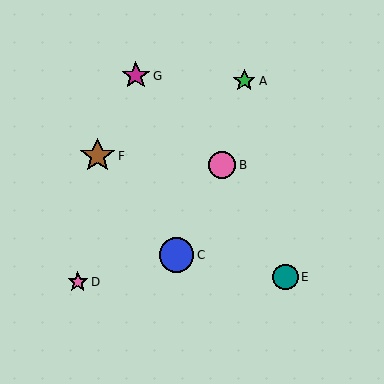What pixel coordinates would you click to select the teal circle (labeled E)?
Click at (286, 277) to select the teal circle E.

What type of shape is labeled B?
Shape B is a pink circle.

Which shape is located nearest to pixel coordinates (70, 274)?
The pink star (labeled D) at (78, 282) is nearest to that location.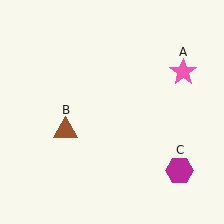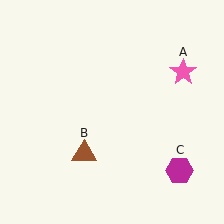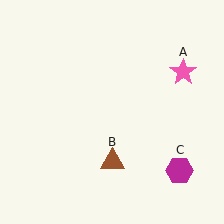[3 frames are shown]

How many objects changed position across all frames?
1 object changed position: brown triangle (object B).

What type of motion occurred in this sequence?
The brown triangle (object B) rotated counterclockwise around the center of the scene.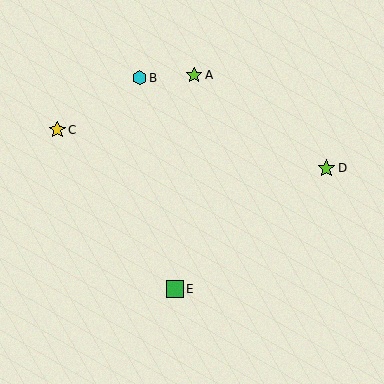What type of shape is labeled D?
Shape D is a lime star.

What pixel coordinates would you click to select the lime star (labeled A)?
Click at (194, 75) to select the lime star A.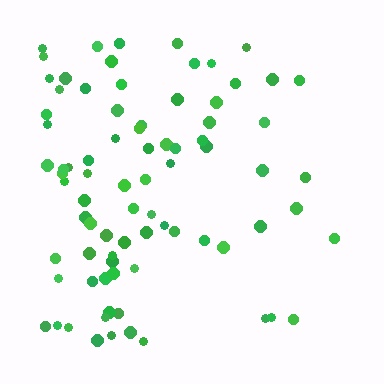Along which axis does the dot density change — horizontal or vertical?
Horizontal.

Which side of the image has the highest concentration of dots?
The left.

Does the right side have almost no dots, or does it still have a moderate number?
Still a moderate number, just noticeably fewer than the left.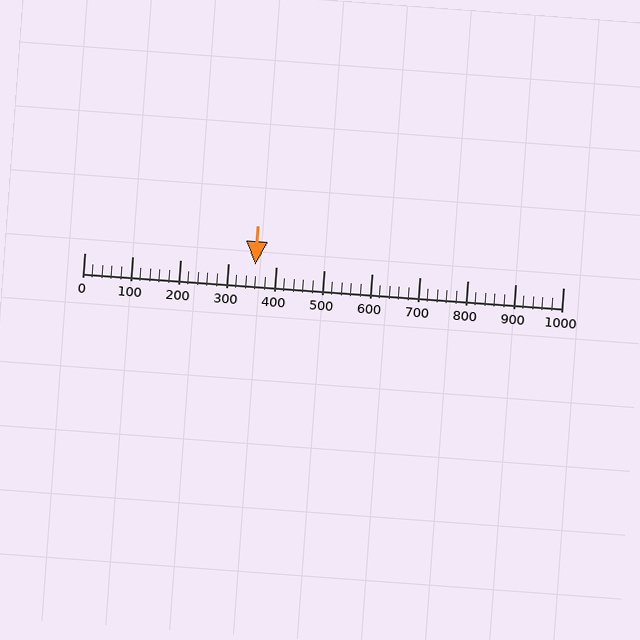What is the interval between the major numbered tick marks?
The major tick marks are spaced 100 units apart.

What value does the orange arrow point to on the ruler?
The orange arrow points to approximately 356.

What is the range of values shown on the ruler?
The ruler shows values from 0 to 1000.